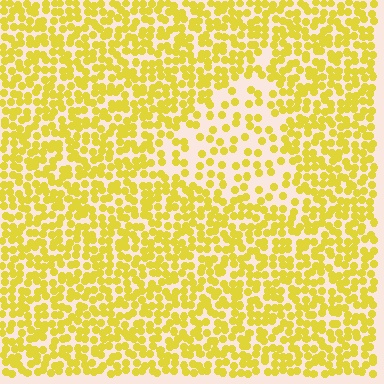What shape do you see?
I see a triangle.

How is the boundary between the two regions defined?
The boundary is defined by a change in element density (approximately 2.2x ratio). All elements are the same color, size, and shape.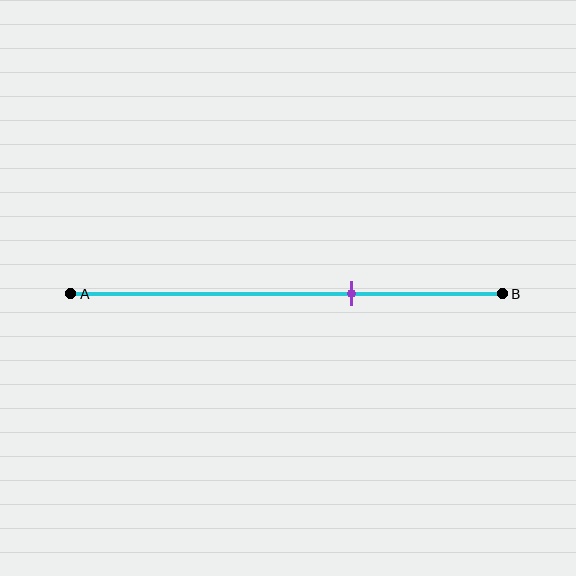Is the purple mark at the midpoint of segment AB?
No, the mark is at about 65% from A, not at the 50% midpoint.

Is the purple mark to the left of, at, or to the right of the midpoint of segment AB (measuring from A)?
The purple mark is to the right of the midpoint of segment AB.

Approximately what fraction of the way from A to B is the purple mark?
The purple mark is approximately 65% of the way from A to B.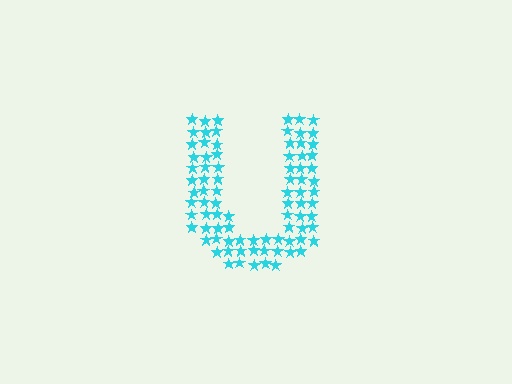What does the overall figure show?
The overall figure shows the letter U.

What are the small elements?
The small elements are stars.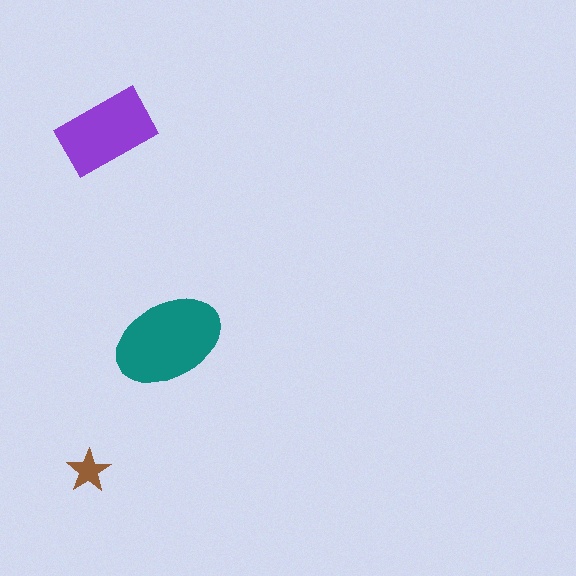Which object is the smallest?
The brown star.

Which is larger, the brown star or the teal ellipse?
The teal ellipse.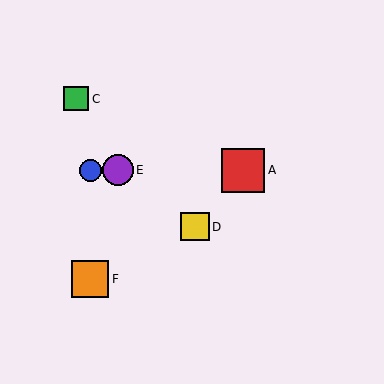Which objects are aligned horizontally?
Objects A, B, E are aligned horizontally.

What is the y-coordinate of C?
Object C is at y≈99.